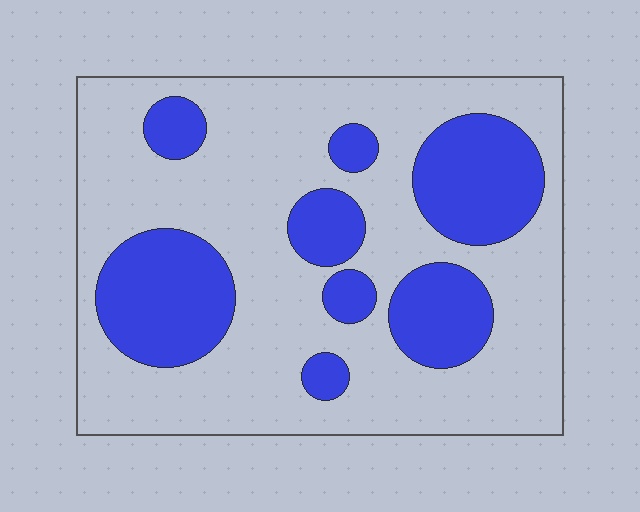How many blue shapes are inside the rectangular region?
8.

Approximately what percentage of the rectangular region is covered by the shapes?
Approximately 30%.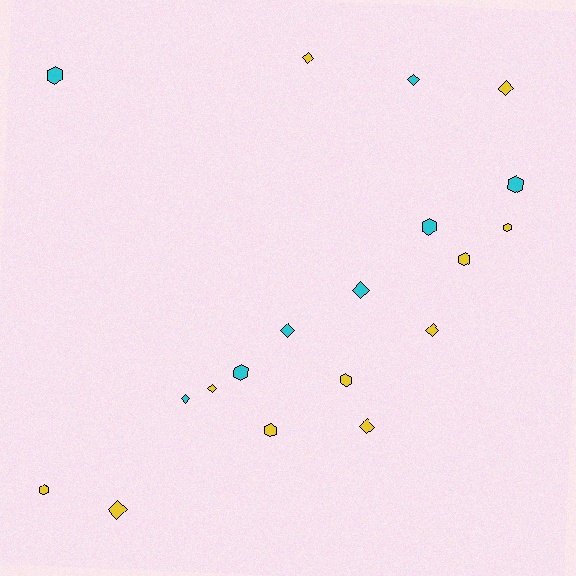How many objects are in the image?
There are 19 objects.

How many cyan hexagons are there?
There are 4 cyan hexagons.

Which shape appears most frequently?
Diamond, with 10 objects.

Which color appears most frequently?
Yellow, with 11 objects.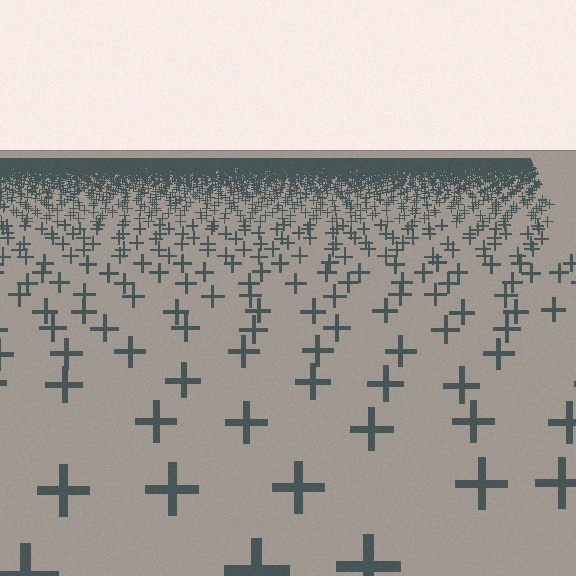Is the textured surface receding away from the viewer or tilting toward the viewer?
The surface is receding away from the viewer. Texture elements get smaller and denser toward the top.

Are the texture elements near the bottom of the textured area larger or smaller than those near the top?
Larger. Near the bottom, elements are closer to the viewer and appear at a bigger on-screen size.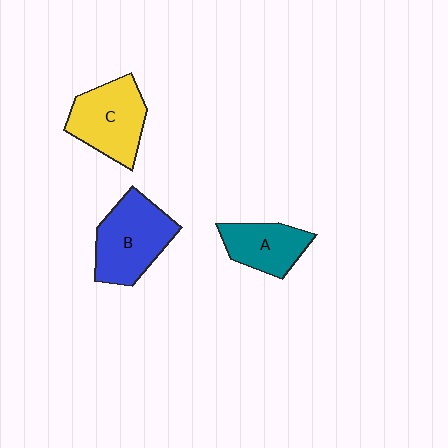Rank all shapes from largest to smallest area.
From largest to smallest: B (blue), C (yellow), A (teal).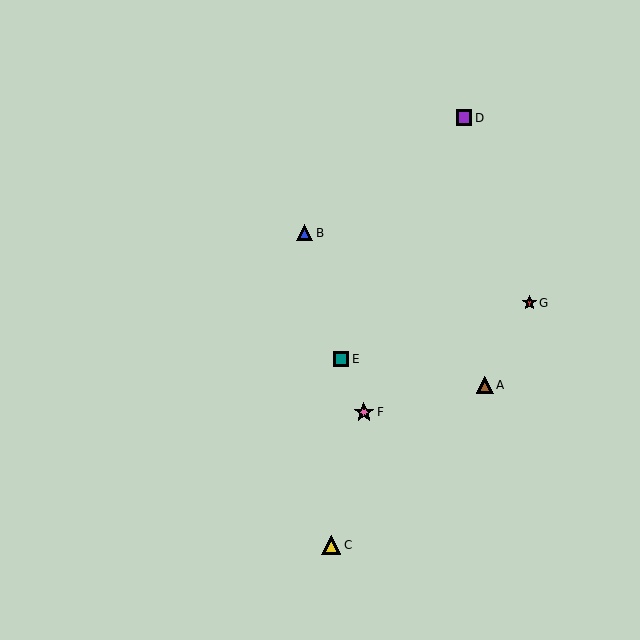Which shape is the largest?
The pink star (labeled F) is the largest.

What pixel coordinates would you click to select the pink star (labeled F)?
Click at (364, 412) to select the pink star F.